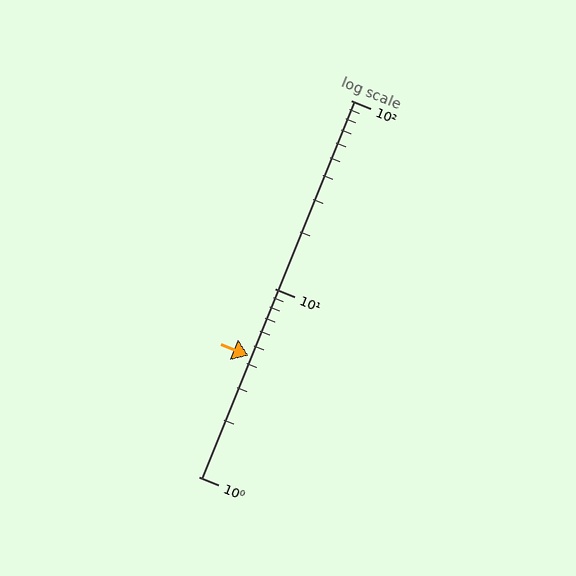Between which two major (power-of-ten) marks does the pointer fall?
The pointer is between 1 and 10.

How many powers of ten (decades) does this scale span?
The scale spans 2 decades, from 1 to 100.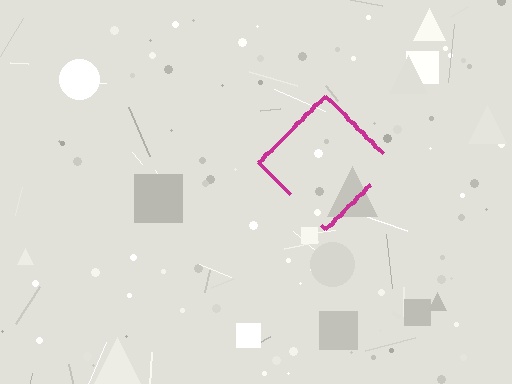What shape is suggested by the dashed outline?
The dashed outline suggests a diamond.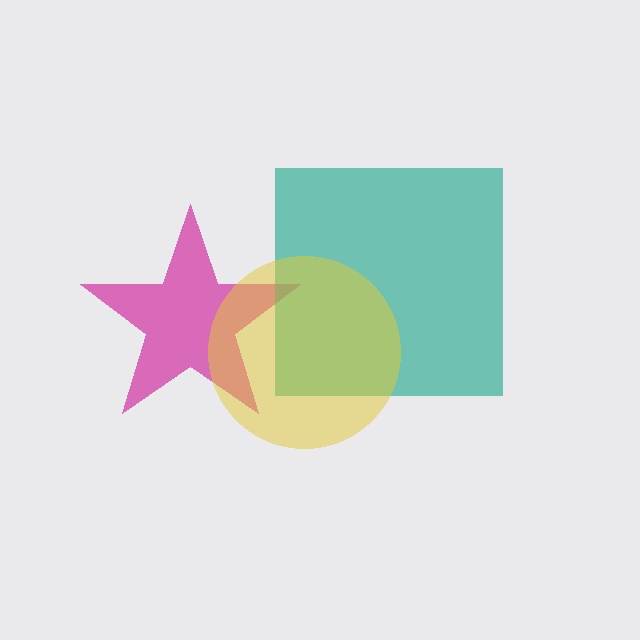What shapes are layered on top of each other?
The layered shapes are: a magenta star, a teal square, a yellow circle.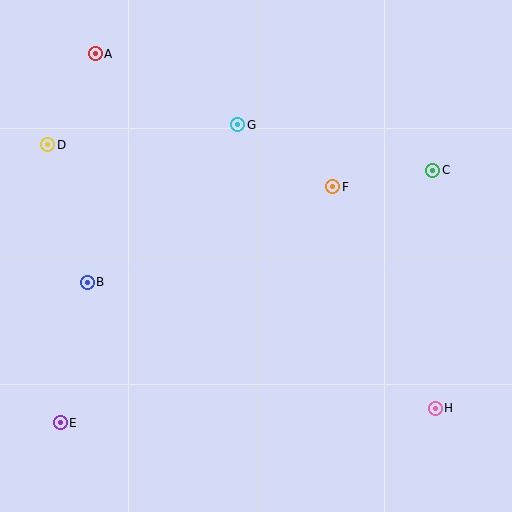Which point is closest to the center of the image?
Point F at (333, 187) is closest to the center.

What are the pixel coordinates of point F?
Point F is at (333, 187).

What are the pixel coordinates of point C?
Point C is at (433, 170).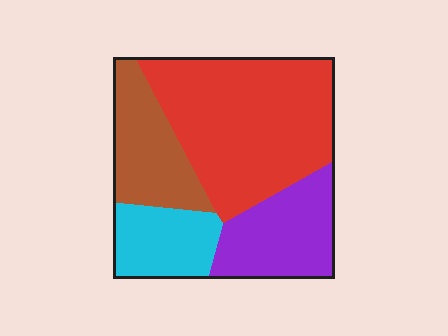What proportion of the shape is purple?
Purple covers about 20% of the shape.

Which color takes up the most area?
Red, at roughly 45%.